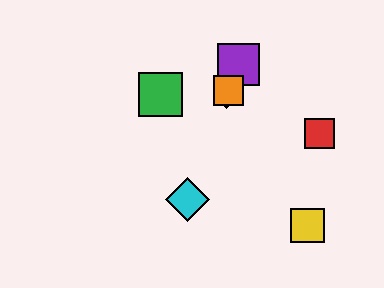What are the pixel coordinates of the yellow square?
The yellow square is at (308, 225).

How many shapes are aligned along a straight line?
4 shapes (the blue diamond, the purple square, the orange square, the cyan diamond) are aligned along a straight line.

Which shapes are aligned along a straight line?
The blue diamond, the purple square, the orange square, the cyan diamond are aligned along a straight line.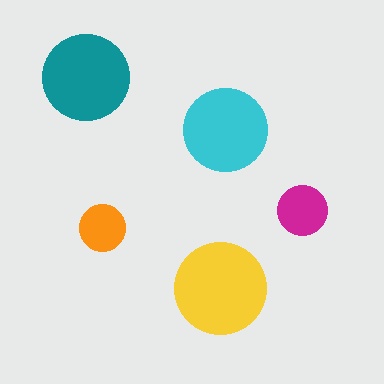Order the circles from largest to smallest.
the yellow one, the teal one, the cyan one, the magenta one, the orange one.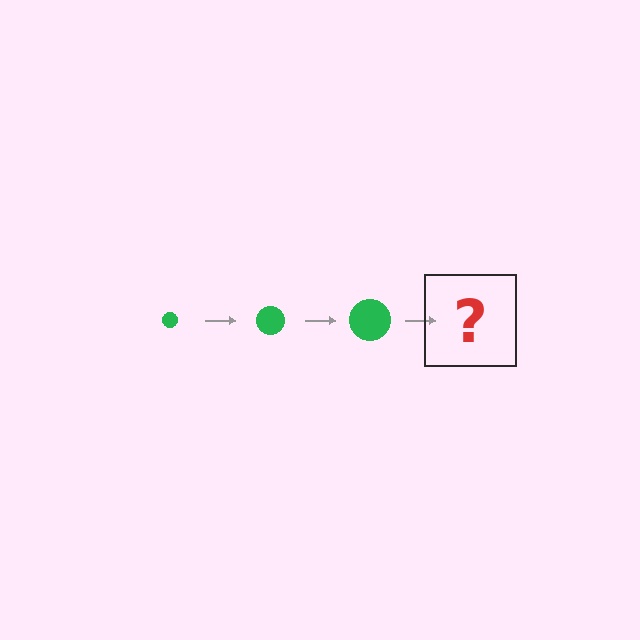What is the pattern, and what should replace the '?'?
The pattern is that the circle gets progressively larger each step. The '?' should be a green circle, larger than the previous one.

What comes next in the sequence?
The next element should be a green circle, larger than the previous one.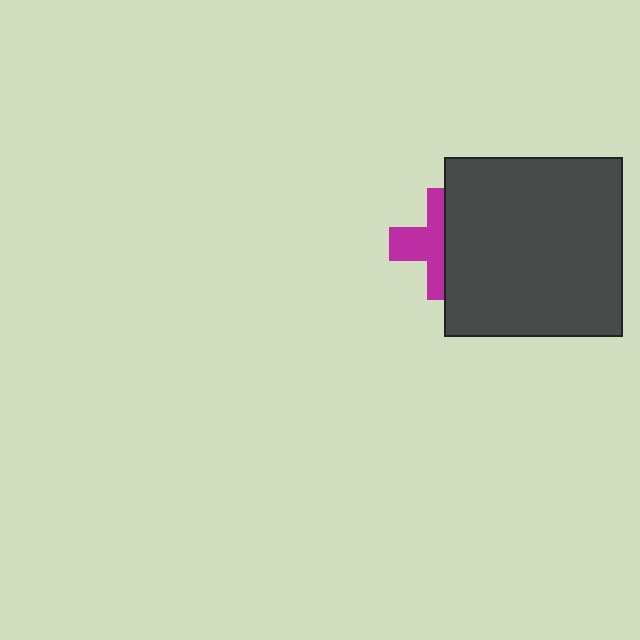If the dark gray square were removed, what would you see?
You would see the complete magenta cross.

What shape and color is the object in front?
The object in front is a dark gray square.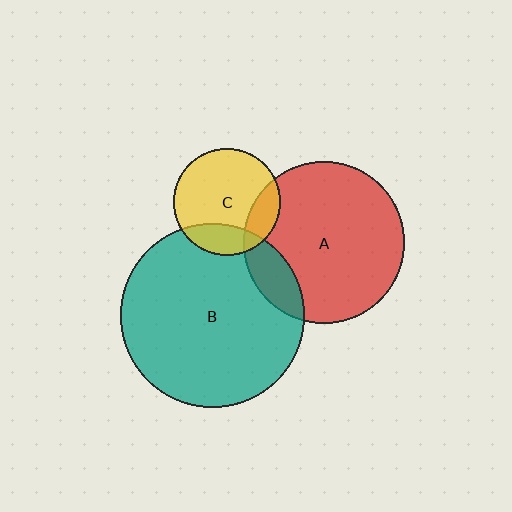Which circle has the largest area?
Circle B (teal).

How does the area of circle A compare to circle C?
Approximately 2.3 times.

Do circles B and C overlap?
Yes.